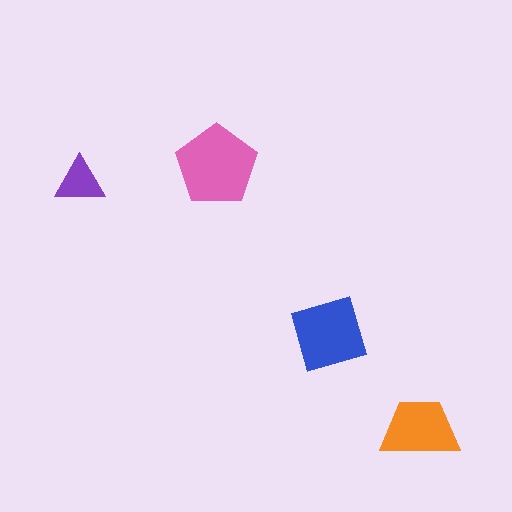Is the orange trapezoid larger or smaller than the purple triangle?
Larger.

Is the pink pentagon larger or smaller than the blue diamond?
Larger.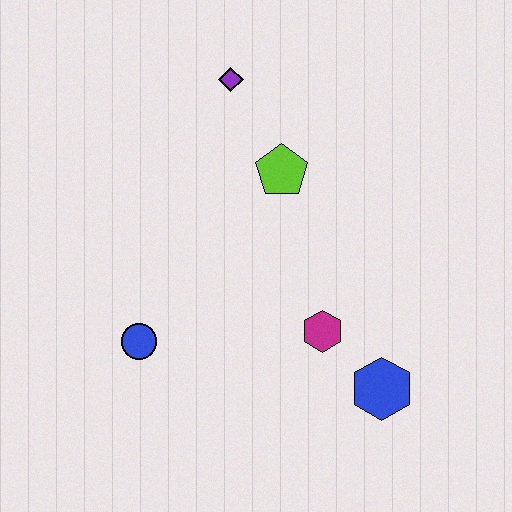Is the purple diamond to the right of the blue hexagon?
No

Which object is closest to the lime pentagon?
The purple diamond is closest to the lime pentagon.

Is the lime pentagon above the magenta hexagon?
Yes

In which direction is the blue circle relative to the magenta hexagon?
The blue circle is to the left of the magenta hexagon.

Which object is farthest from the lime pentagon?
The blue hexagon is farthest from the lime pentagon.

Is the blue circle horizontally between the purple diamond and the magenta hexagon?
No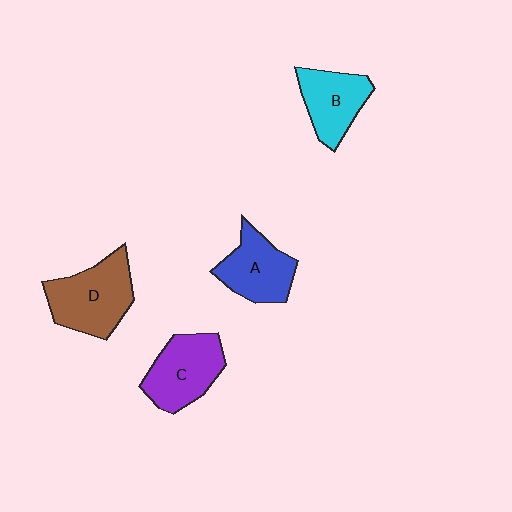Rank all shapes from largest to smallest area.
From largest to smallest: D (brown), C (purple), A (blue), B (cyan).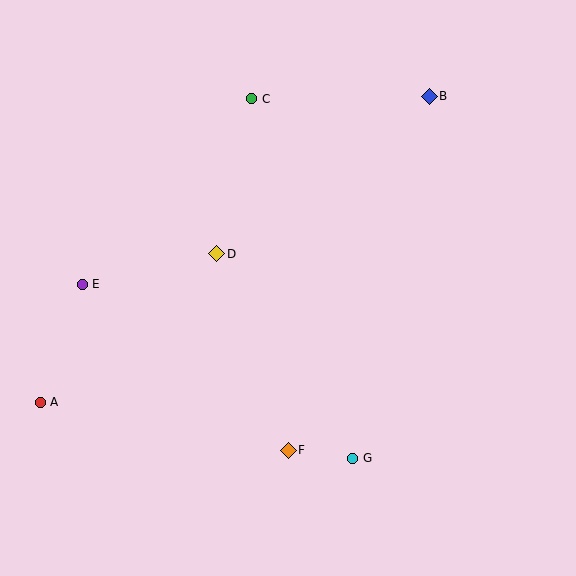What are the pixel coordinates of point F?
Point F is at (288, 450).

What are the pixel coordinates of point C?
Point C is at (252, 99).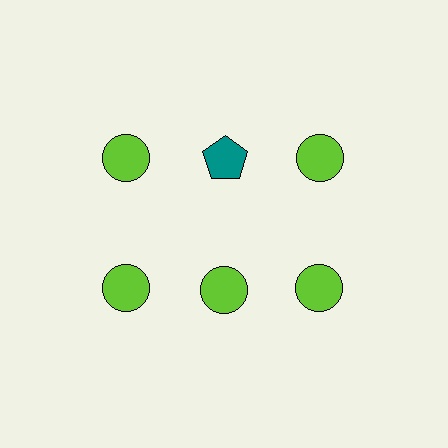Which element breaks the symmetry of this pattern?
The teal pentagon in the top row, second from left column breaks the symmetry. All other shapes are lime circles.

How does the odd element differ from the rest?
It differs in both color (teal instead of lime) and shape (pentagon instead of circle).